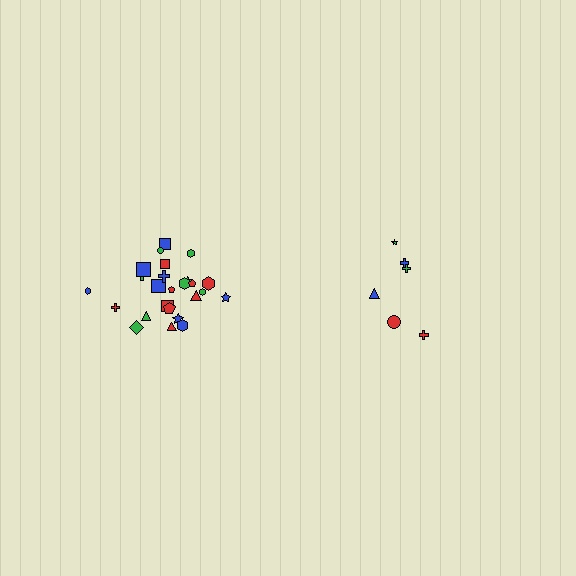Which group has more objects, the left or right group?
The left group.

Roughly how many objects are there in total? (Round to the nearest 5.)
Roughly 30 objects in total.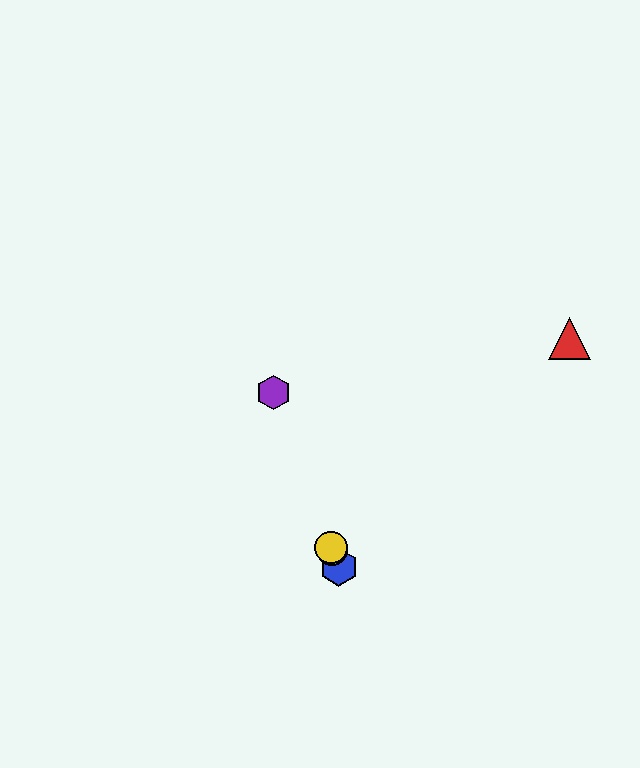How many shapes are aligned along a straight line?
4 shapes (the blue hexagon, the green circle, the yellow circle, the purple hexagon) are aligned along a straight line.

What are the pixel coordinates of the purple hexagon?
The purple hexagon is at (273, 393).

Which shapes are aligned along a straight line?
The blue hexagon, the green circle, the yellow circle, the purple hexagon are aligned along a straight line.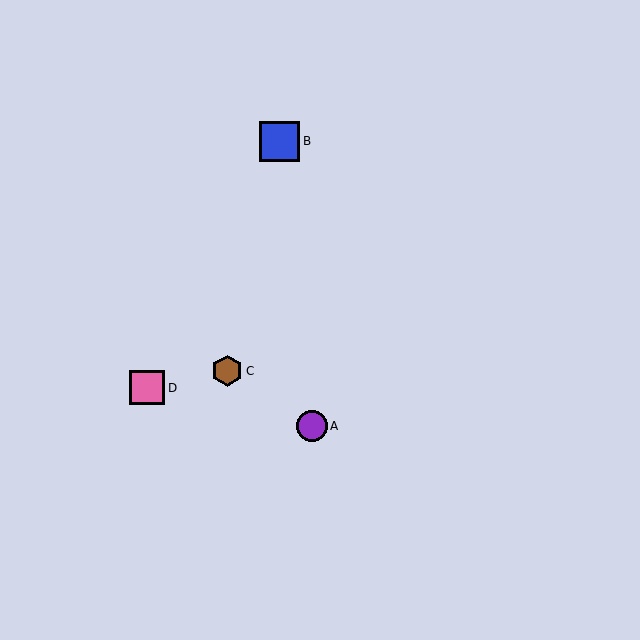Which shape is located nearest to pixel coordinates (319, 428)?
The purple circle (labeled A) at (312, 426) is nearest to that location.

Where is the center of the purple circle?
The center of the purple circle is at (312, 426).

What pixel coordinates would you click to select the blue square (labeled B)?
Click at (280, 141) to select the blue square B.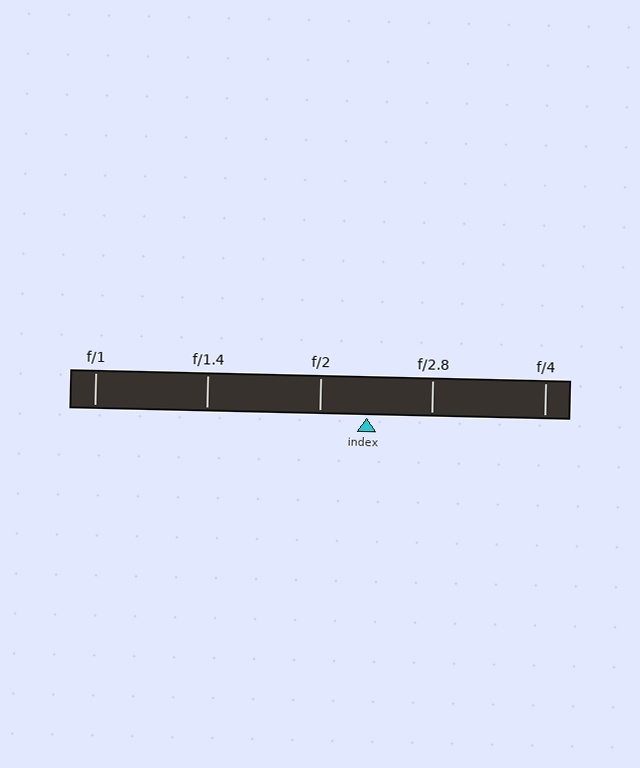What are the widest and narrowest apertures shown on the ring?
The widest aperture shown is f/1 and the narrowest is f/4.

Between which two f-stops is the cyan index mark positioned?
The index mark is between f/2 and f/2.8.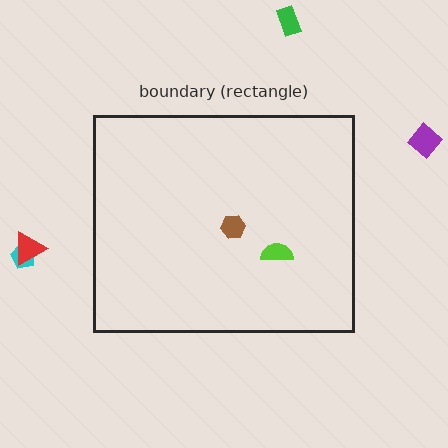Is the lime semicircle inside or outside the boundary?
Inside.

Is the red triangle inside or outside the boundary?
Outside.